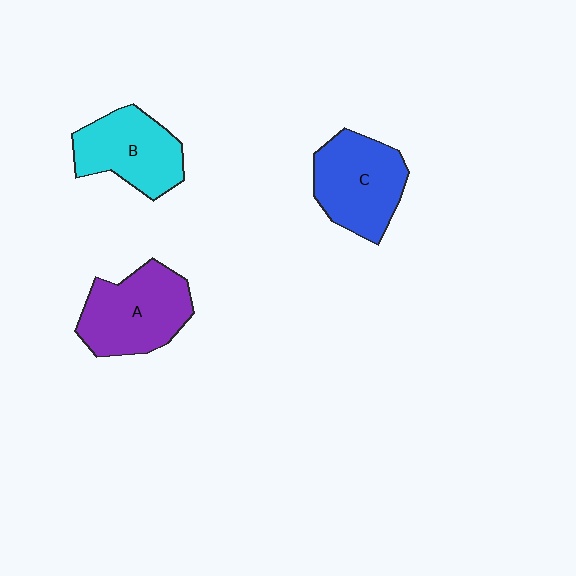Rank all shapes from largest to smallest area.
From largest to smallest: A (purple), C (blue), B (cyan).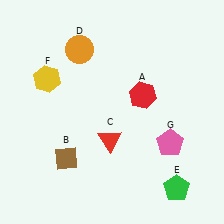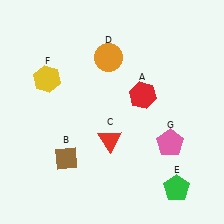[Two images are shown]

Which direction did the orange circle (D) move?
The orange circle (D) moved right.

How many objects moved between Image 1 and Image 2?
1 object moved between the two images.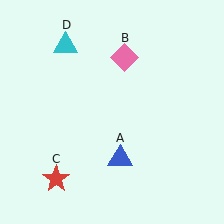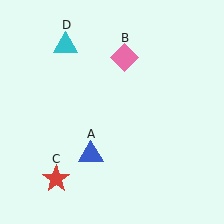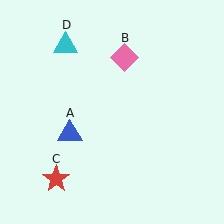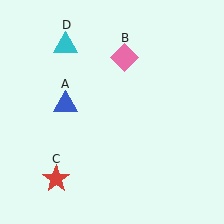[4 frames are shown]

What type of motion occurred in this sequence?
The blue triangle (object A) rotated clockwise around the center of the scene.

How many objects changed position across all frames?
1 object changed position: blue triangle (object A).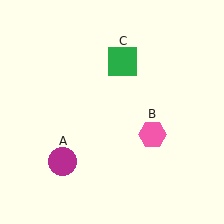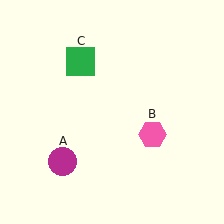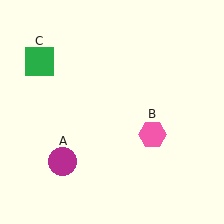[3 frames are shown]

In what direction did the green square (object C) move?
The green square (object C) moved left.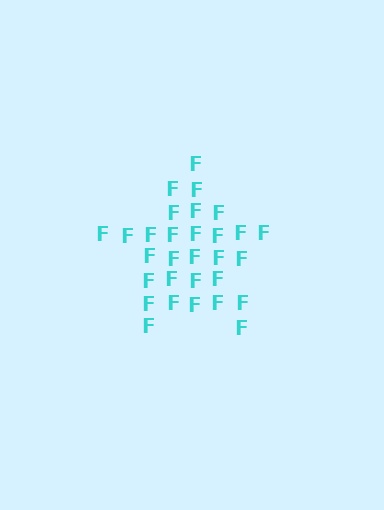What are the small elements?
The small elements are letter F's.